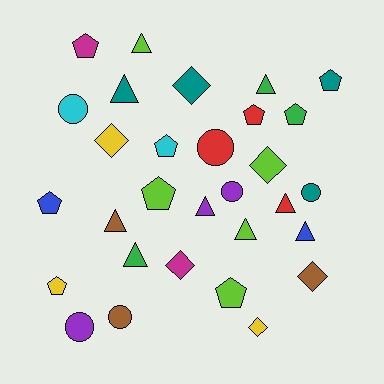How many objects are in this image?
There are 30 objects.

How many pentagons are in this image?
There are 9 pentagons.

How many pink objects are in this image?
There are no pink objects.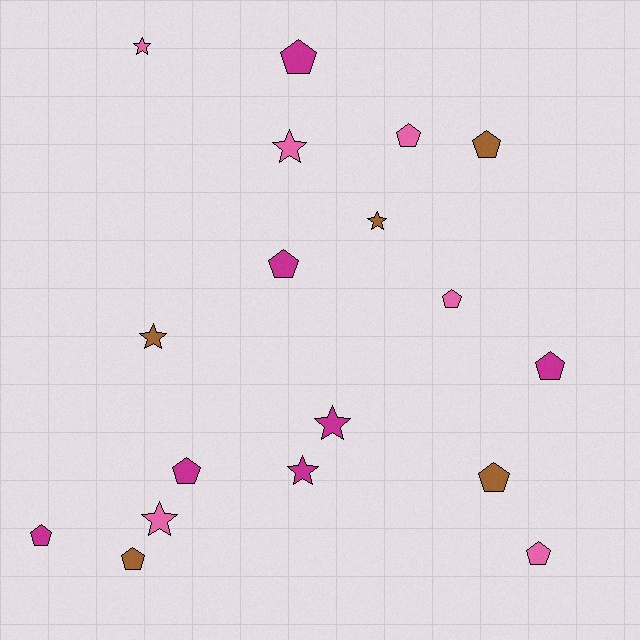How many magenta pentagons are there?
There are 5 magenta pentagons.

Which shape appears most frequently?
Pentagon, with 11 objects.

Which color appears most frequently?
Magenta, with 7 objects.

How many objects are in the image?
There are 18 objects.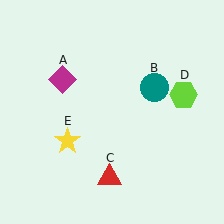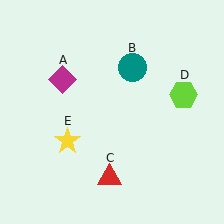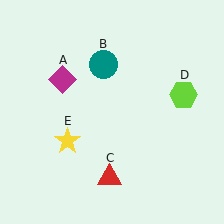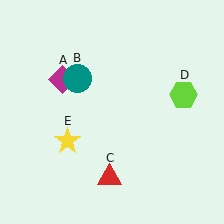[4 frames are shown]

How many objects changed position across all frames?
1 object changed position: teal circle (object B).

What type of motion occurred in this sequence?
The teal circle (object B) rotated counterclockwise around the center of the scene.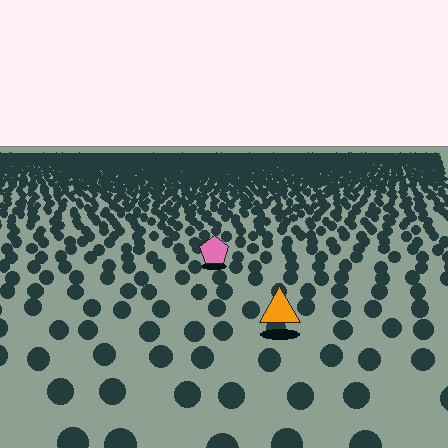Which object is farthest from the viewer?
The pink pentagon is farthest from the viewer. It appears smaller and the ground texture around it is denser.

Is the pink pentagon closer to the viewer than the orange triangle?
No. The orange triangle is closer — you can tell from the texture gradient: the ground texture is coarser near it.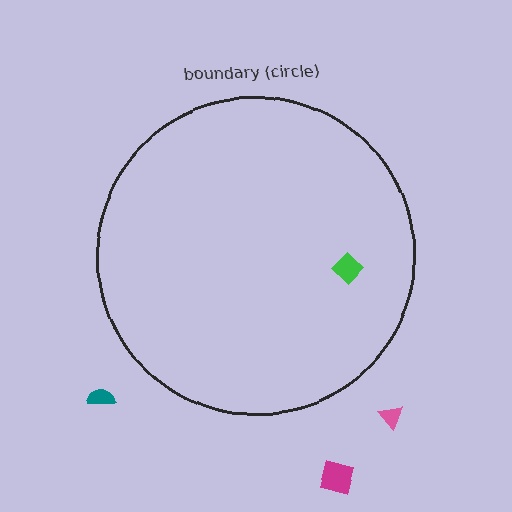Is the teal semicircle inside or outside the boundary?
Outside.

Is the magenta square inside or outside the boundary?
Outside.